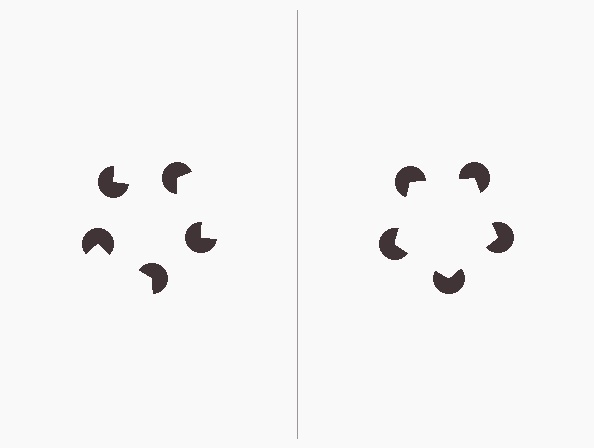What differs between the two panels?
The pac-man discs are positioned identically on both sides; only the wedge orientations differ. On the right they align to a pentagon; on the left they are misaligned.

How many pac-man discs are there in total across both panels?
10 — 5 on each side.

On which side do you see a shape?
An illusory pentagon appears on the right side. On the left side the wedge cuts are rotated, so no coherent shape forms.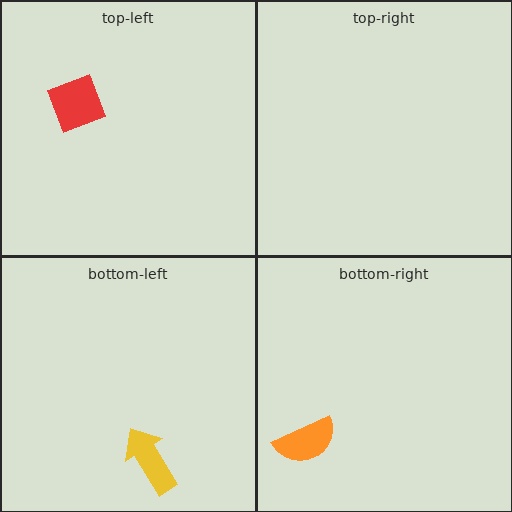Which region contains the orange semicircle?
The bottom-right region.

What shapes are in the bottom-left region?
The yellow arrow.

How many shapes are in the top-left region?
1.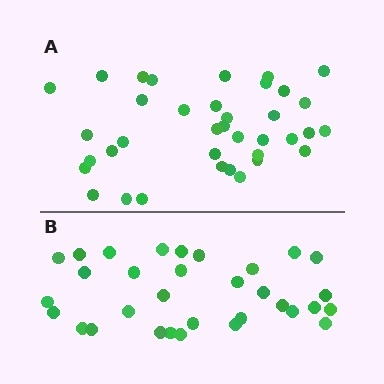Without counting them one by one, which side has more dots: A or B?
Region A (the top region) has more dots.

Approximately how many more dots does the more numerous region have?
Region A has about 5 more dots than region B.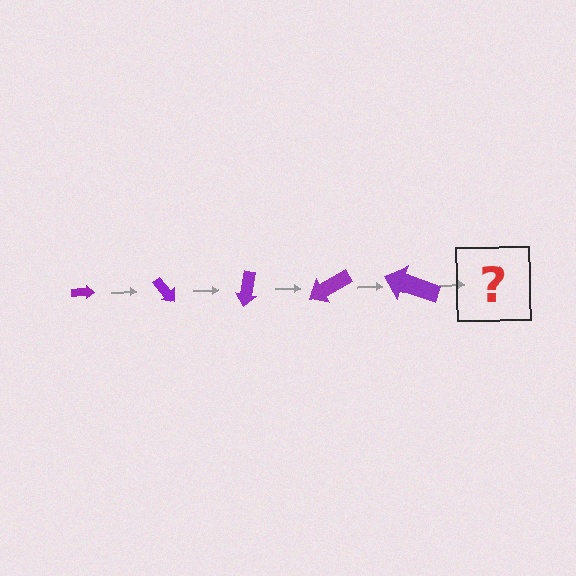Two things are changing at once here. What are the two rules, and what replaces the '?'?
The two rules are that the arrow grows larger each step and it rotates 50 degrees each step. The '?' should be an arrow, larger than the previous one and rotated 250 degrees from the start.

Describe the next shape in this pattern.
It should be an arrow, larger than the previous one and rotated 250 degrees from the start.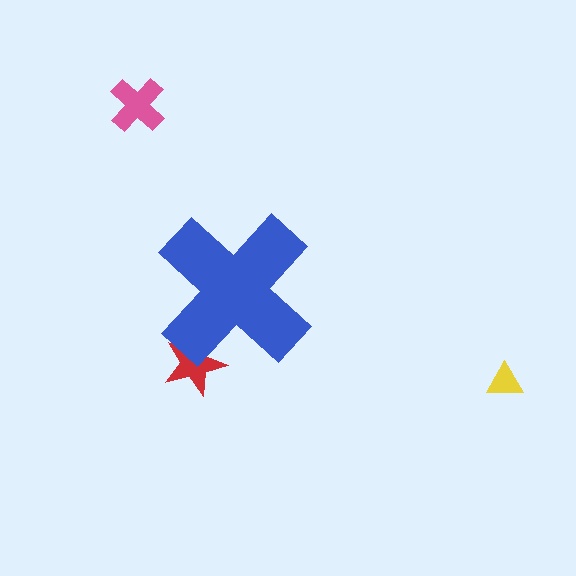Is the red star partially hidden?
Yes, the red star is partially hidden behind the blue cross.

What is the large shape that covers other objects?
A blue cross.